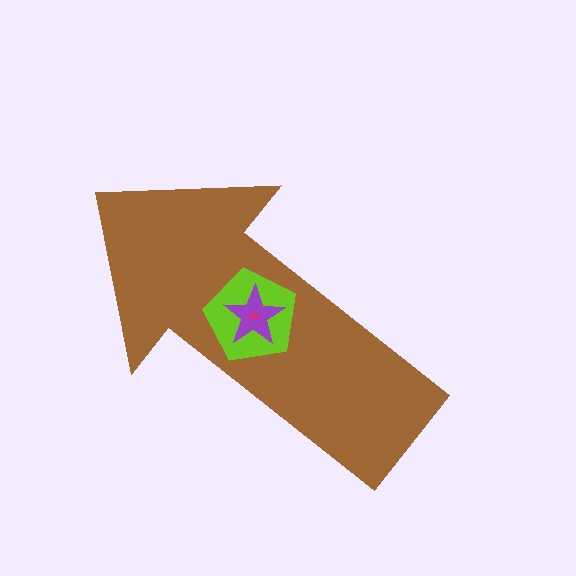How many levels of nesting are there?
4.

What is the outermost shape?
The brown arrow.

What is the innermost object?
The magenta semicircle.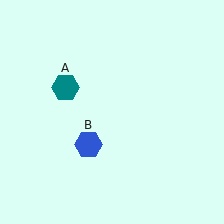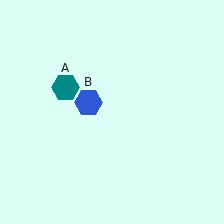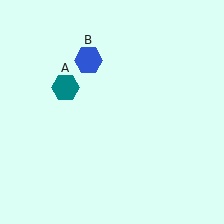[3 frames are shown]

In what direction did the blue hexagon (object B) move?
The blue hexagon (object B) moved up.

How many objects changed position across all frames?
1 object changed position: blue hexagon (object B).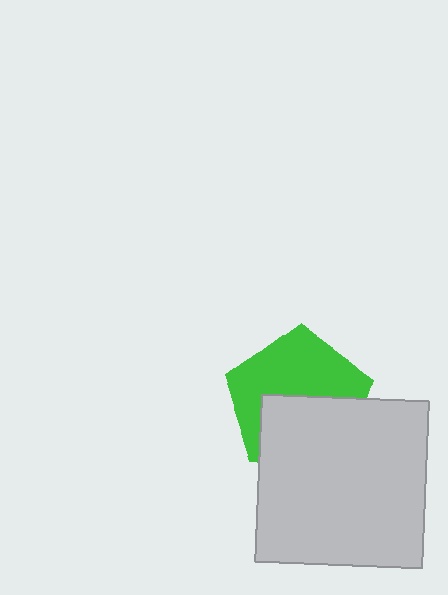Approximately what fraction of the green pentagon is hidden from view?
Roughly 45% of the green pentagon is hidden behind the light gray square.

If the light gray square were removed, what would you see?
You would see the complete green pentagon.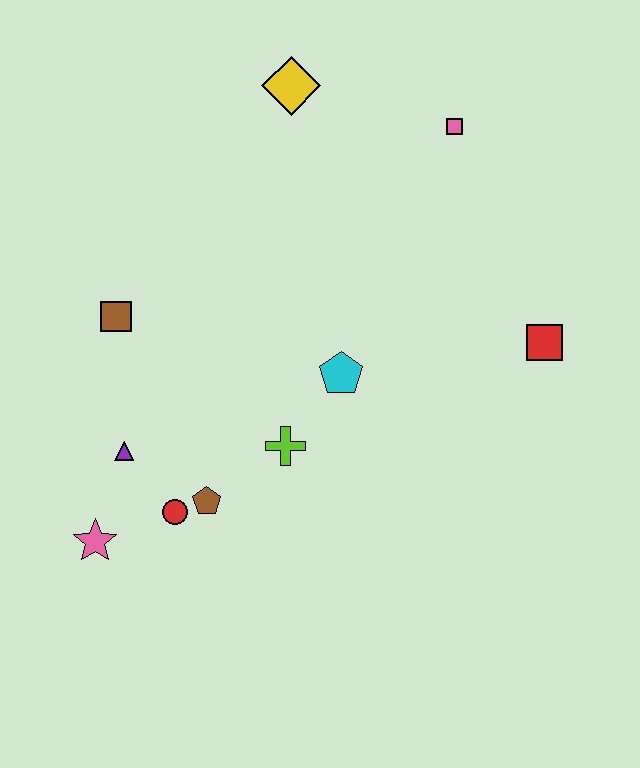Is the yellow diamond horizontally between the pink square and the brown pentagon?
Yes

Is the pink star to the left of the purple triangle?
Yes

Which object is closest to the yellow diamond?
The pink square is closest to the yellow diamond.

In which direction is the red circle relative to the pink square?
The red circle is below the pink square.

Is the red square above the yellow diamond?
No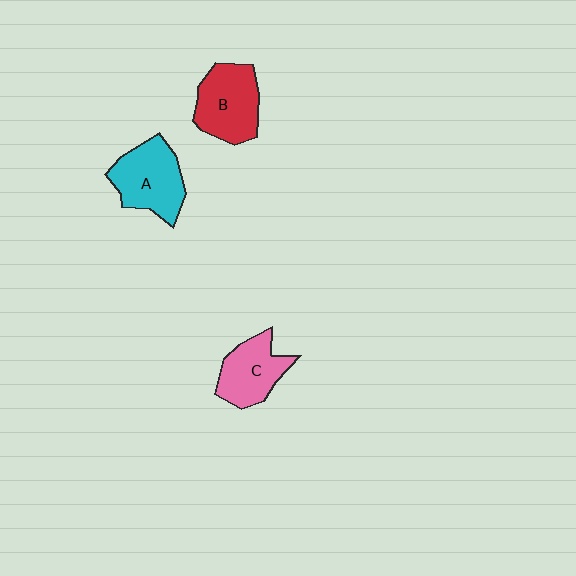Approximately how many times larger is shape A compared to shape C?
Approximately 1.2 times.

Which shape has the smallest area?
Shape C (pink).